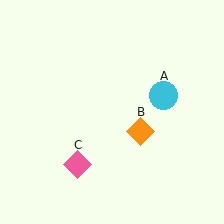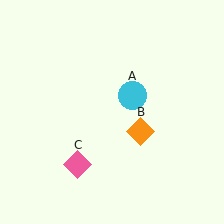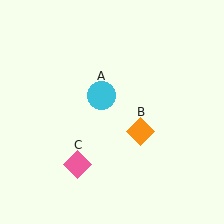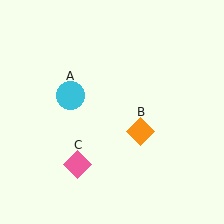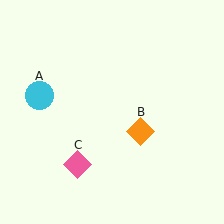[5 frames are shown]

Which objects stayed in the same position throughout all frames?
Orange diamond (object B) and pink diamond (object C) remained stationary.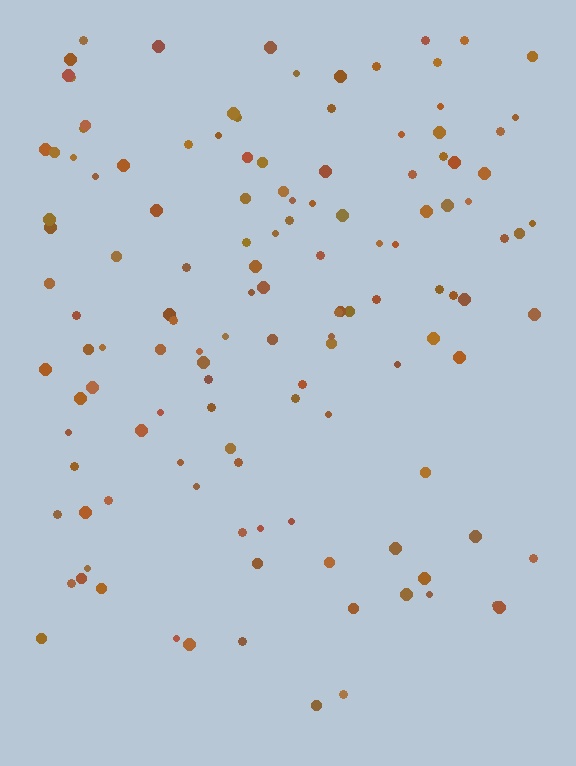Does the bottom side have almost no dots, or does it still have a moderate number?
Still a moderate number, just noticeably fewer than the top.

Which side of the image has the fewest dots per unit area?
The bottom.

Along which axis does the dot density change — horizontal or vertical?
Vertical.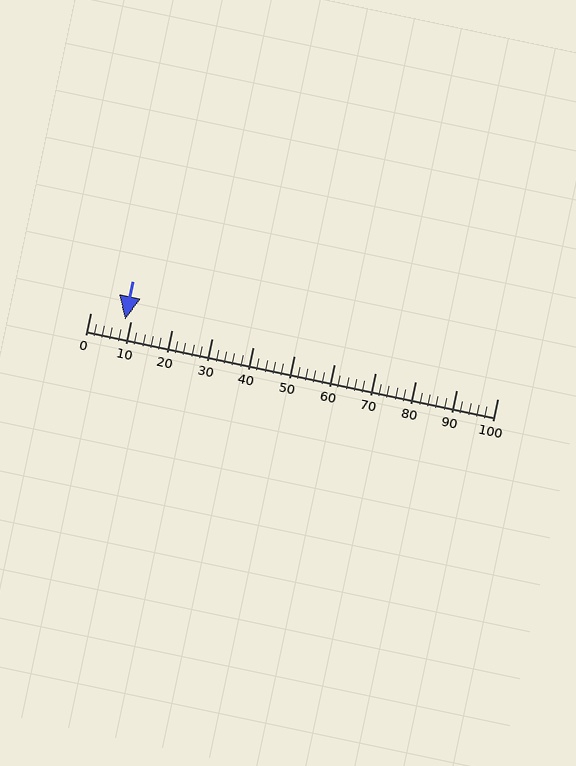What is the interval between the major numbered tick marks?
The major tick marks are spaced 10 units apart.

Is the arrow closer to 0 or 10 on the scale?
The arrow is closer to 10.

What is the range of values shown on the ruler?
The ruler shows values from 0 to 100.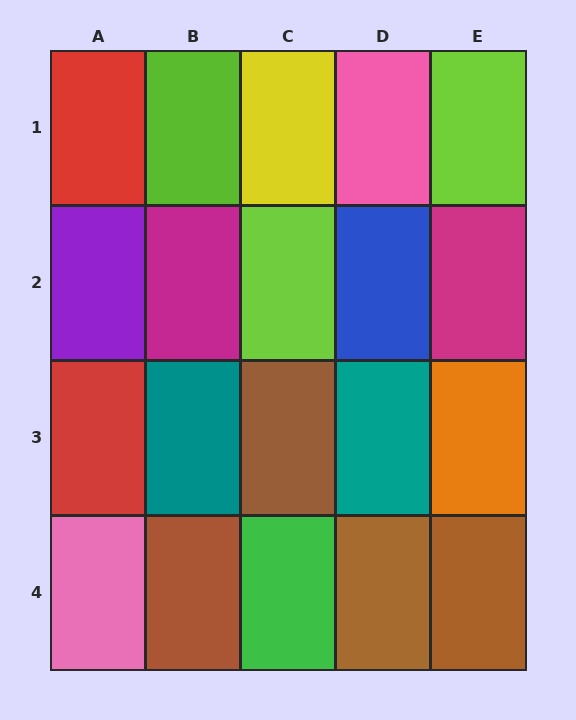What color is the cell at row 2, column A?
Purple.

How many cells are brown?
4 cells are brown.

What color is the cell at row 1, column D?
Pink.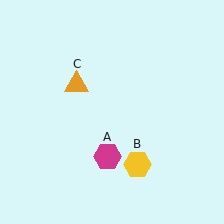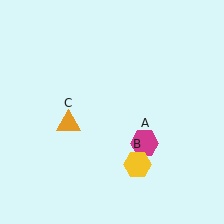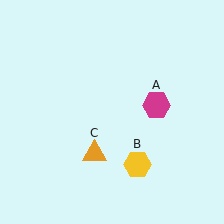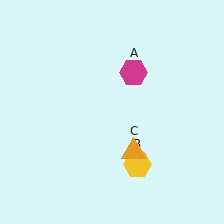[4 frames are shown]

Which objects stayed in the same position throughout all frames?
Yellow hexagon (object B) remained stationary.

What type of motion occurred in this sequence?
The magenta hexagon (object A), orange triangle (object C) rotated counterclockwise around the center of the scene.